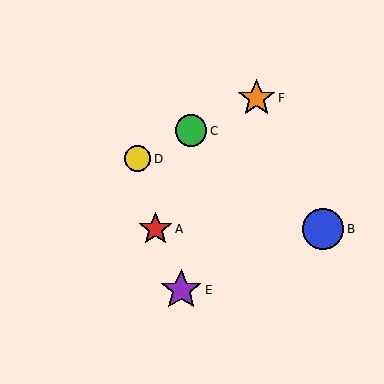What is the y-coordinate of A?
Object A is at y≈229.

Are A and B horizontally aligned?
Yes, both are at y≈229.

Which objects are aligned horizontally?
Objects A, B are aligned horizontally.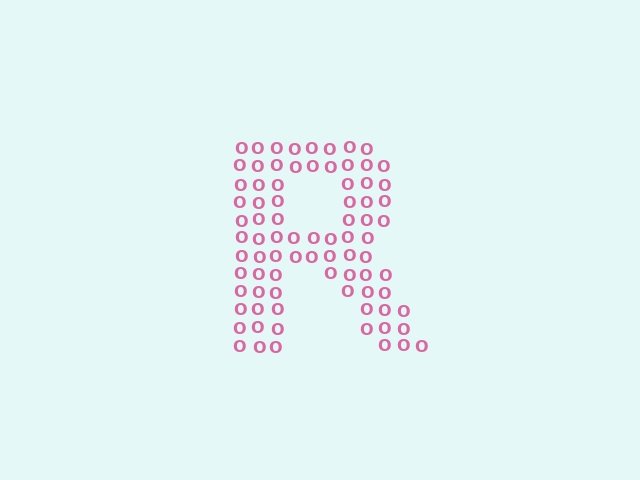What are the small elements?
The small elements are letter O's.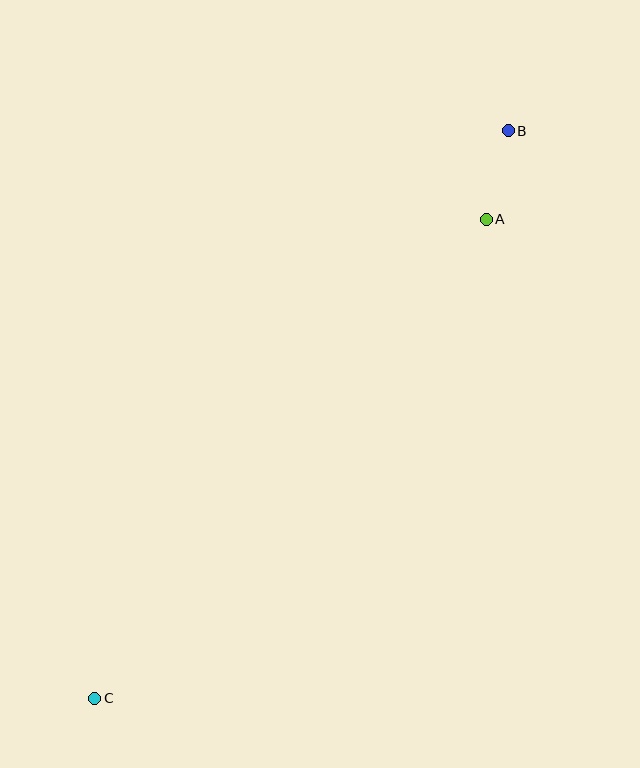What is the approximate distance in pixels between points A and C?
The distance between A and C is approximately 619 pixels.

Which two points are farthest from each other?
Points B and C are farthest from each other.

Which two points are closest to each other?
Points A and B are closest to each other.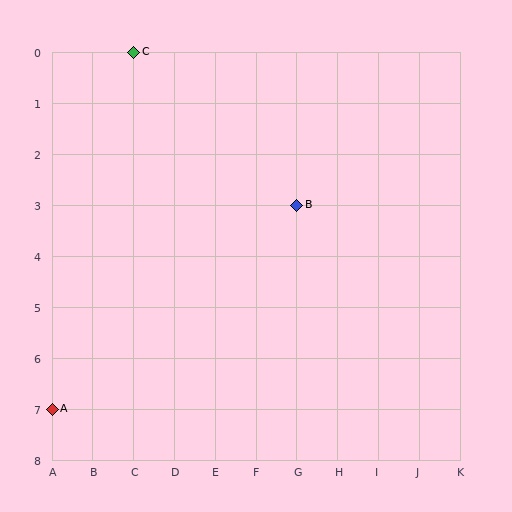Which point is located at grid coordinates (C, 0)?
Point C is at (C, 0).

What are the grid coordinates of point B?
Point B is at grid coordinates (G, 3).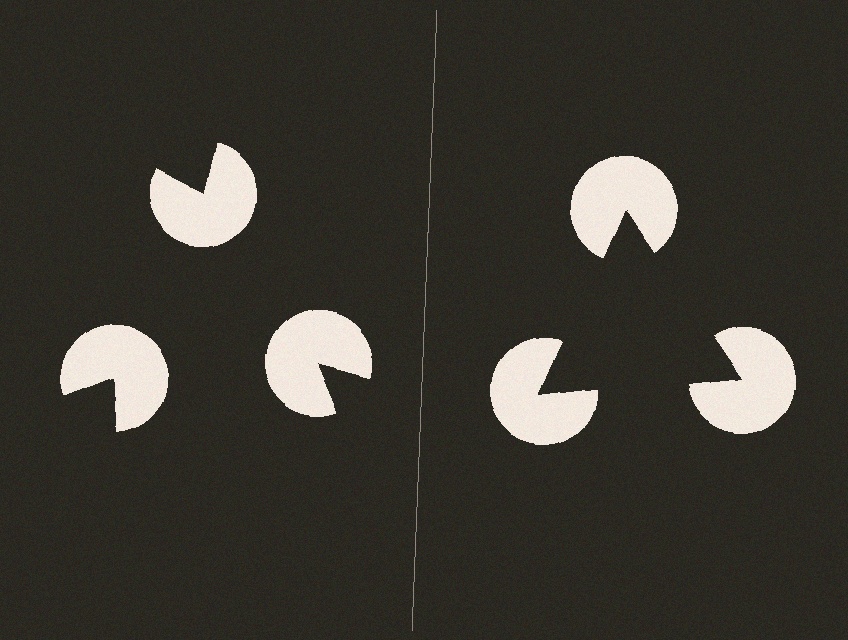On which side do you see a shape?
An illusory triangle appears on the right side. On the left side the wedge cuts are rotated, so no coherent shape forms.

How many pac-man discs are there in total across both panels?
6 — 3 on each side.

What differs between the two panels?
The pac-man discs are positioned identically on both sides; only the wedge orientations differ. On the right they align to a triangle; on the left they are misaligned.